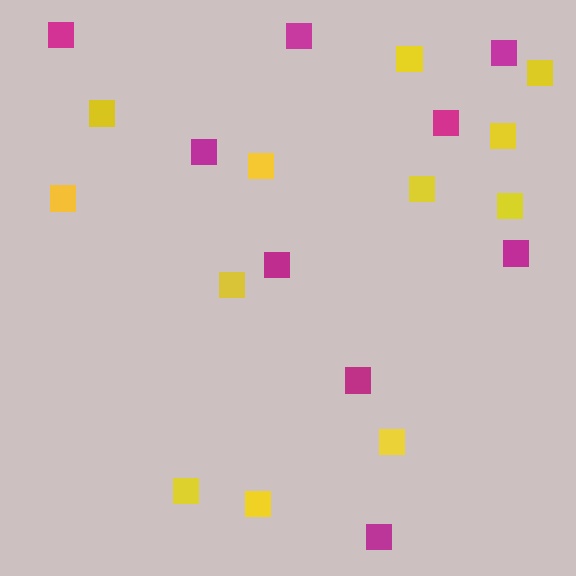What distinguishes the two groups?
There are 2 groups: one group of yellow squares (12) and one group of magenta squares (9).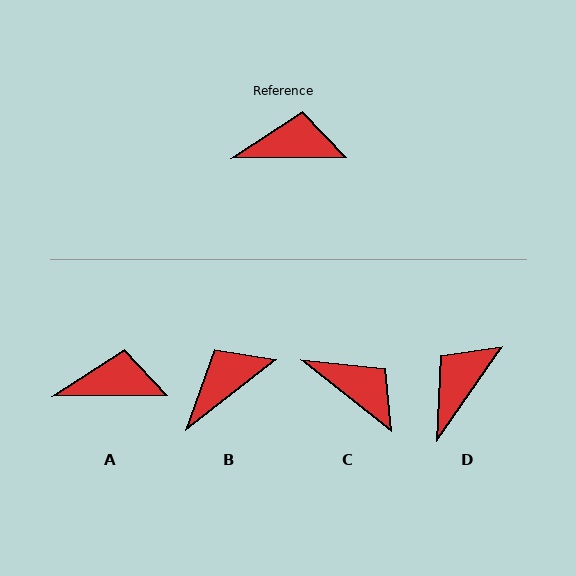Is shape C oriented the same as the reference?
No, it is off by about 39 degrees.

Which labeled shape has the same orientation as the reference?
A.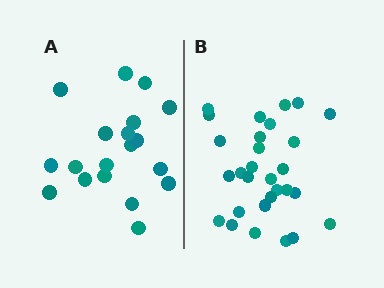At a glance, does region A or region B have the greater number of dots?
Region B (the right region) has more dots.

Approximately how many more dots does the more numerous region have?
Region B has roughly 10 or so more dots than region A.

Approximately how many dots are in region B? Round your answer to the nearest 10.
About 30 dots. (The exact count is 29, which rounds to 30.)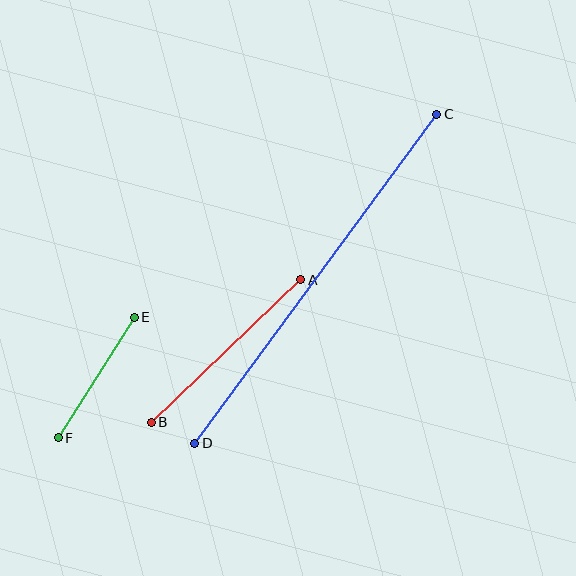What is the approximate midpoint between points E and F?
The midpoint is at approximately (96, 378) pixels.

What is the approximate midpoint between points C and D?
The midpoint is at approximately (316, 279) pixels.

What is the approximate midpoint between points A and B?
The midpoint is at approximately (226, 351) pixels.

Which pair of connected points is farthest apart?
Points C and D are farthest apart.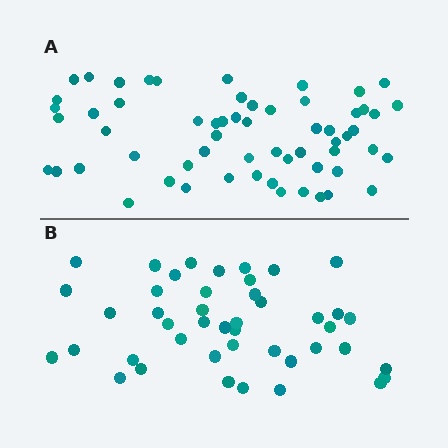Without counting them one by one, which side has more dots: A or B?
Region A (the top region) has more dots.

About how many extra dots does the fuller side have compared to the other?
Region A has approximately 15 more dots than region B.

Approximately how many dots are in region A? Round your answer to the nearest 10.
About 60 dots.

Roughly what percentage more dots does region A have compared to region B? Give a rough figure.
About 35% more.